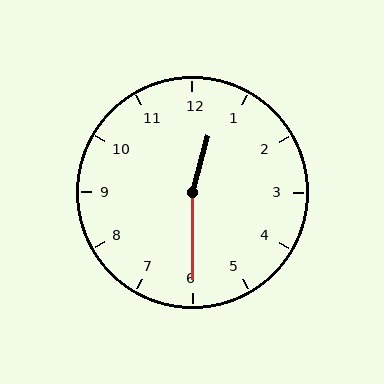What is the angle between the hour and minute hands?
Approximately 165 degrees.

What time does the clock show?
12:30.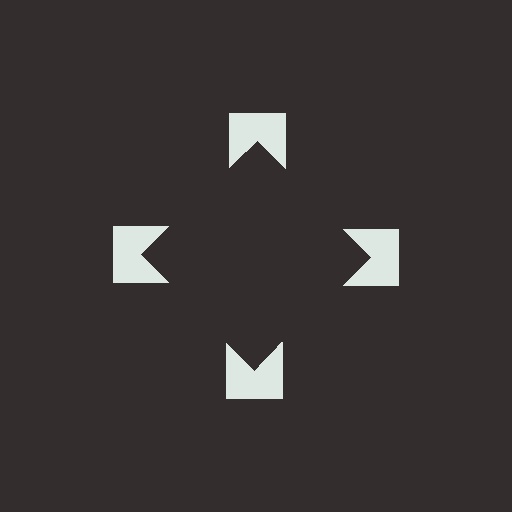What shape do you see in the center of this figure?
An illusory square — its edges are inferred from the aligned wedge cuts in the notched squares, not physically drawn.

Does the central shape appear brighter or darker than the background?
It typically appears slightly darker than the background, even though no actual brightness change is drawn.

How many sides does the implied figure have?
4 sides.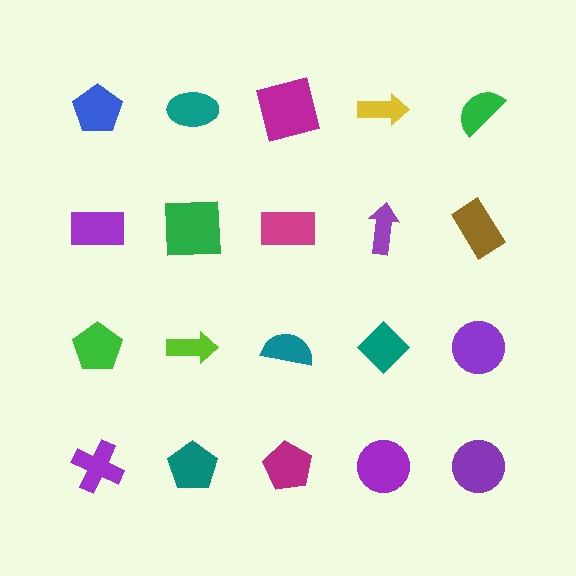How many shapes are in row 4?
5 shapes.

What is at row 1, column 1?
A blue pentagon.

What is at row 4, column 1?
A purple cross.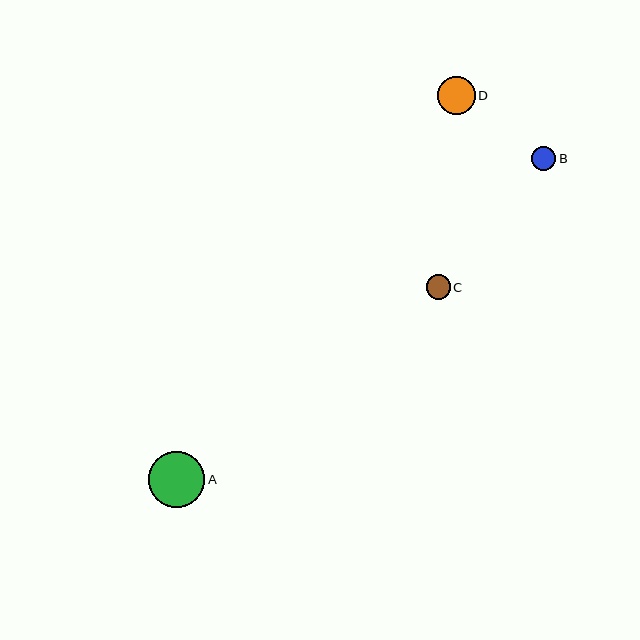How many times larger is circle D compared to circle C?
Circle D is approximately 1.5 times the size of circle C.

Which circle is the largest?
Circle A is the largest with a size of approximately 56 pixels.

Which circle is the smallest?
Circle B is the smallest with a size of approximately 24 pixels.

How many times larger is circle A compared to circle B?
Circle A is approximately 2.3 times the size of circle B.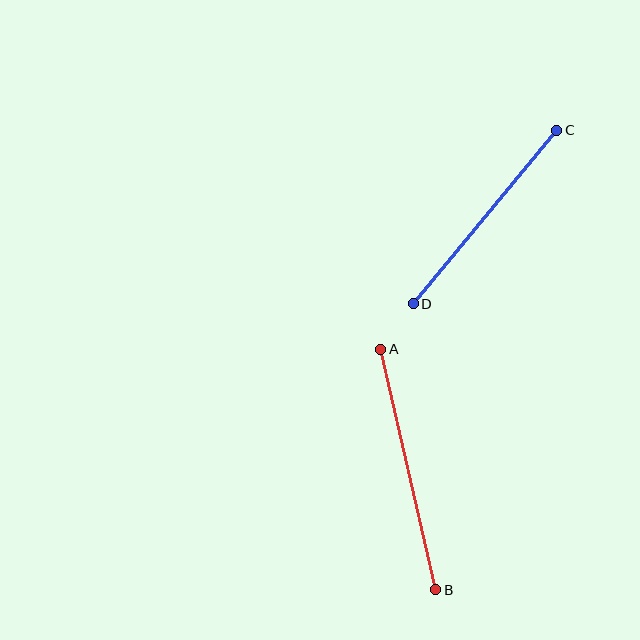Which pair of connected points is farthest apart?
Points A and B are farthest apart.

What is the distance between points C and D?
The distance is approximately 225 pixels.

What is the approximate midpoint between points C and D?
The midpoint is at approximately (485, 217) pixels.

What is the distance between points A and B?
The distance is approximately 247 pixels.